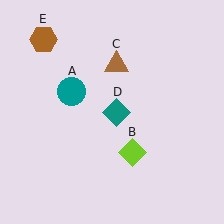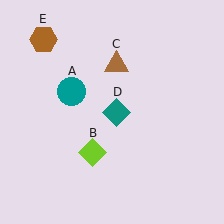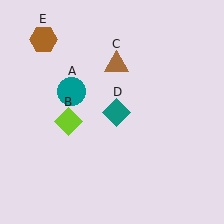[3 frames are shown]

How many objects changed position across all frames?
1 object changed position: lime diamond (object B).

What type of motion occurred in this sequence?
The lime diamond (object B) rotated clockwise around the center of the scene.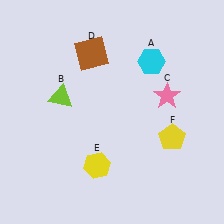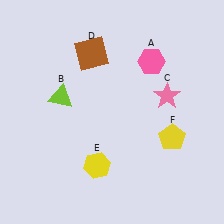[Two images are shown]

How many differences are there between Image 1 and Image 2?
There is 1 difference between the two images.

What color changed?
The hexagon (A) changed from cyan in Image 1 to pink in Image 2.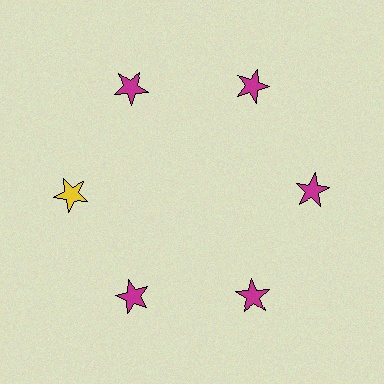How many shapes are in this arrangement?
There are 6 shapes arranged in a ring pattern.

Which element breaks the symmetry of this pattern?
The yellow star at roughly the 9 o'clock position breaks the symmetry. All other shapes are magenta stars.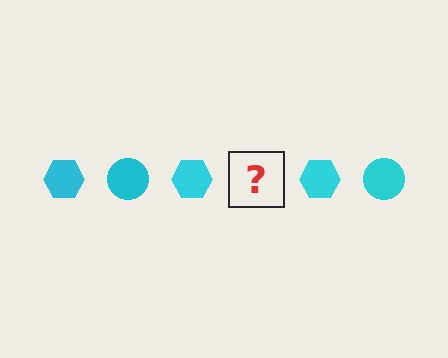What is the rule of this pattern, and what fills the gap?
The rule is that the pattern cycles through hexagon, circle shapes in cyan. The gap should be filled with a cyan circle.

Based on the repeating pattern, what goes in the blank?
The blank should be a cyan circle.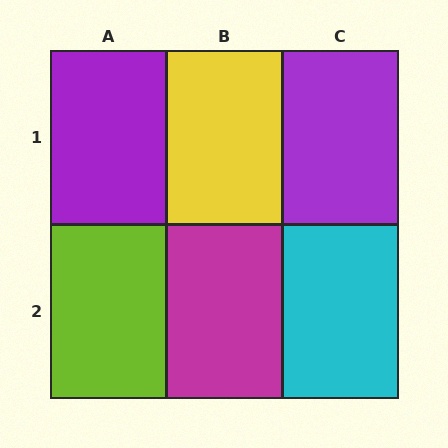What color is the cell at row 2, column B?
Magenta.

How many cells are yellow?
1 cell is yellow.